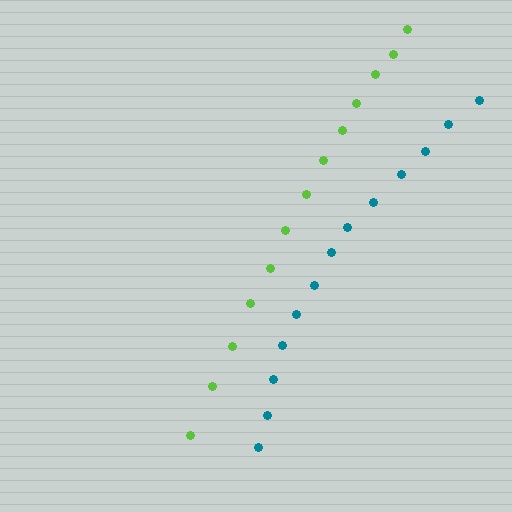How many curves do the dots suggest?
There are 2 distinct paths.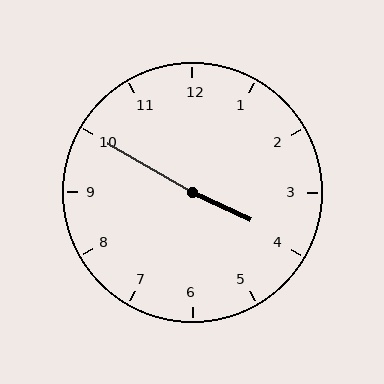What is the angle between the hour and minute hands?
Approximately 175 degrees.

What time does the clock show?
3:50.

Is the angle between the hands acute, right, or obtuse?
It is obtuse.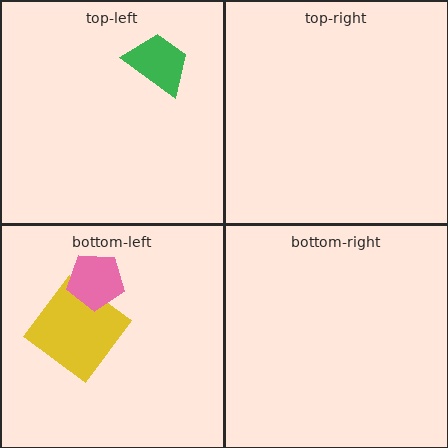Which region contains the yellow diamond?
The bottom-left region.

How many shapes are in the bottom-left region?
2.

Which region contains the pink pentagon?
The bottom-left region.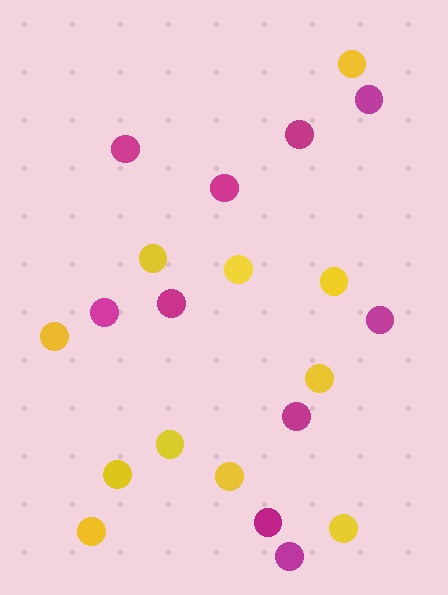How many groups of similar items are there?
There are 2 groups: one group of yellow circles (11) and one group of magenta circles (10).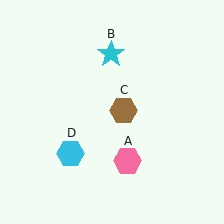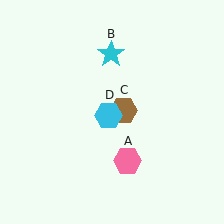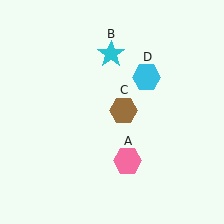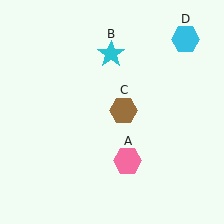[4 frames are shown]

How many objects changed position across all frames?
1 object changed position: cyan hexagon (object D).